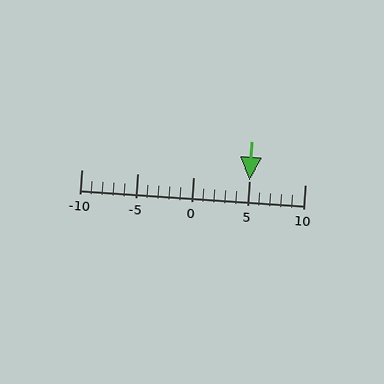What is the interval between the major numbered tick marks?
The major tick marks are spaced 5 units apart.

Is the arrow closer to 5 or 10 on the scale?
The arrow is closer to 5.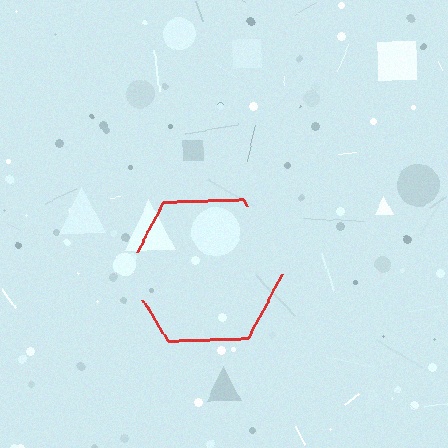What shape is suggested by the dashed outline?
The dashed outline suggests a hexagon.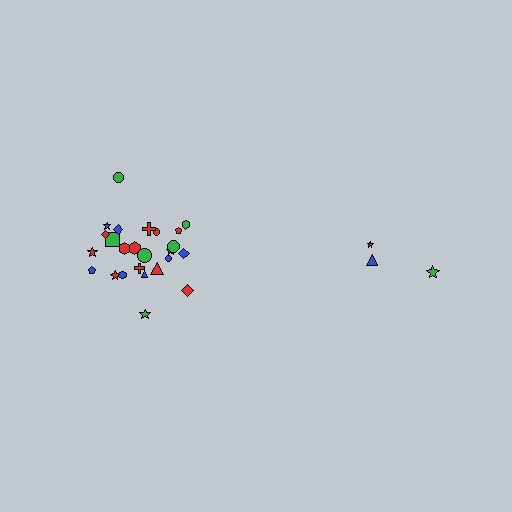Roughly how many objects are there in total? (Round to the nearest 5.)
Roughly 30 objects in total.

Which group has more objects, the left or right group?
The left group.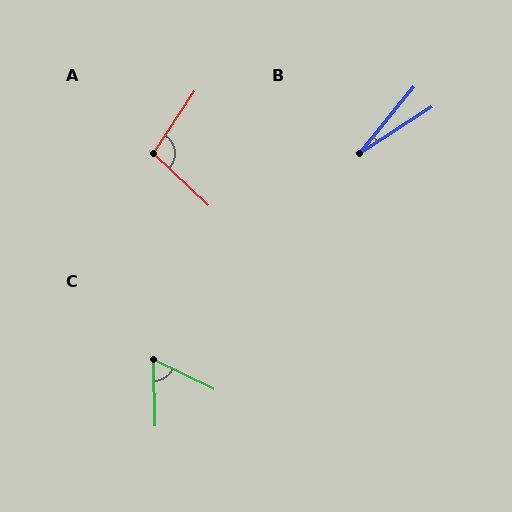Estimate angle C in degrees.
Approximately 63 degrees.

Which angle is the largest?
A, at approximately 99 degrees.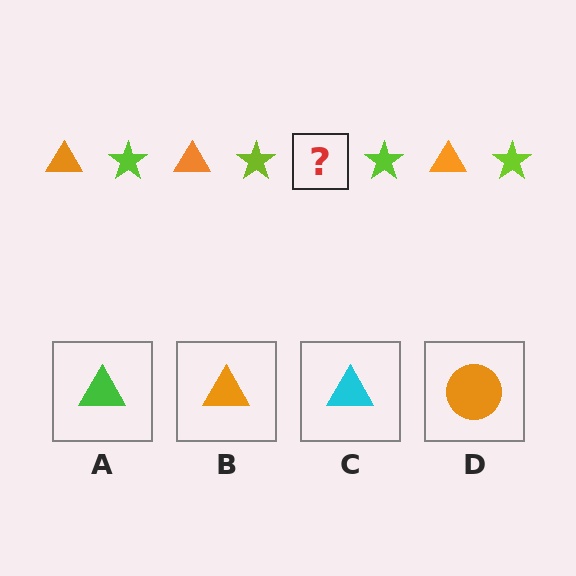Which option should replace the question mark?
Option B.